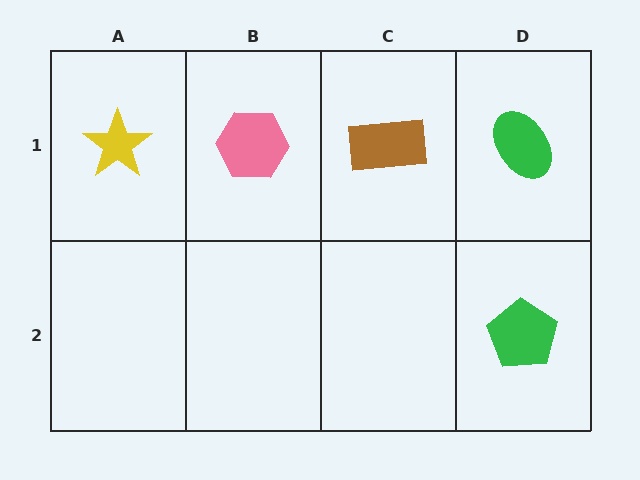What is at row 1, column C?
A brown rectangle.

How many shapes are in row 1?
4 shapes.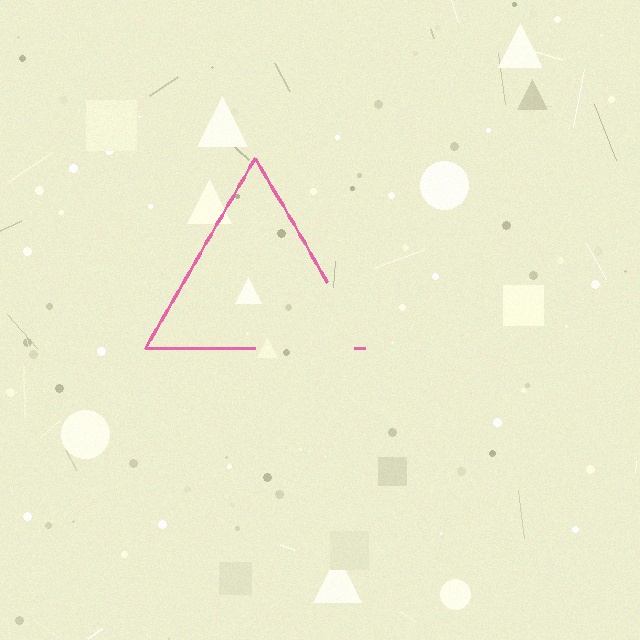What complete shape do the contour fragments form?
The contour fragments form a triangle.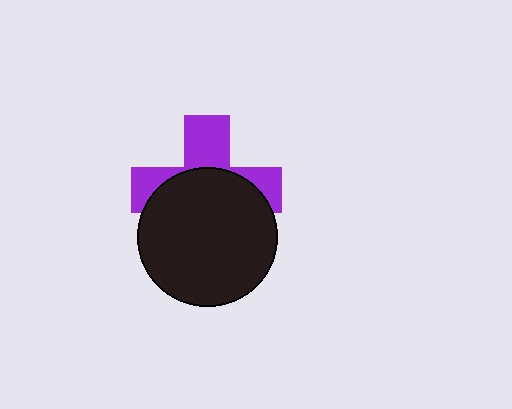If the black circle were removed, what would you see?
You would see the complete purple cross.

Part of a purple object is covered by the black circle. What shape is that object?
It is a cross.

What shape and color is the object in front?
The object in front is a black circle.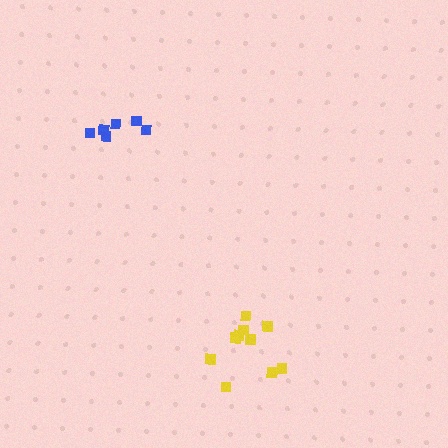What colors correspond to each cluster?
The clusters are colored: blue, yellow.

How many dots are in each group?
Group 1: 6 dots, Group 2: 10 dots (16 total).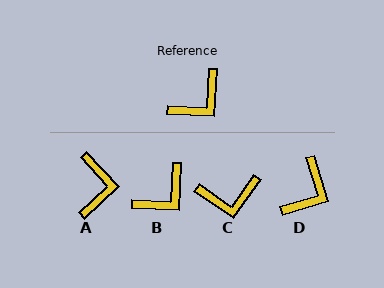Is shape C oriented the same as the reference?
No, it is off by about 32 degrees.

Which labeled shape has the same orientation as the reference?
B.